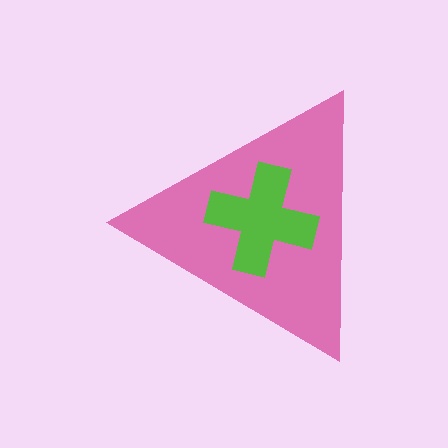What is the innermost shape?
The lime cross.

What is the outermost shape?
The pink triangle.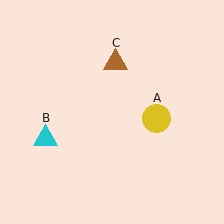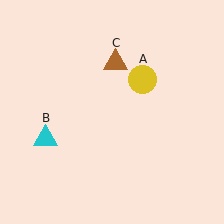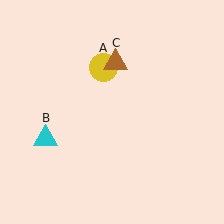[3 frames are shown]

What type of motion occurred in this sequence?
The yellow circle (object A) rotated counterclockwise around the center of the scene.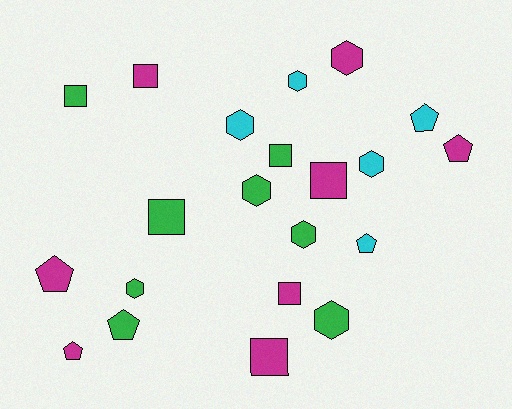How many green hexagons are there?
There are 4 green hexagons.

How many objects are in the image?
There are 21 objects.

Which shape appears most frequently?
Hexagon, with 8 objects.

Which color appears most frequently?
Green, with 8 objects.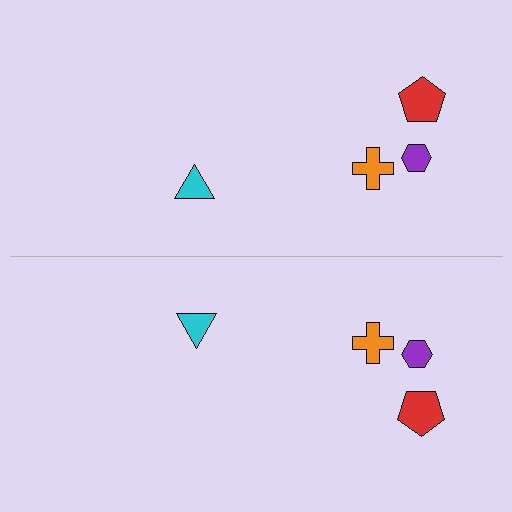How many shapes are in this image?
There are 8 shapes in this image.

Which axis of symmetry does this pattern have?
The pattern has a horizontal axis of symmetry running through the center of the image.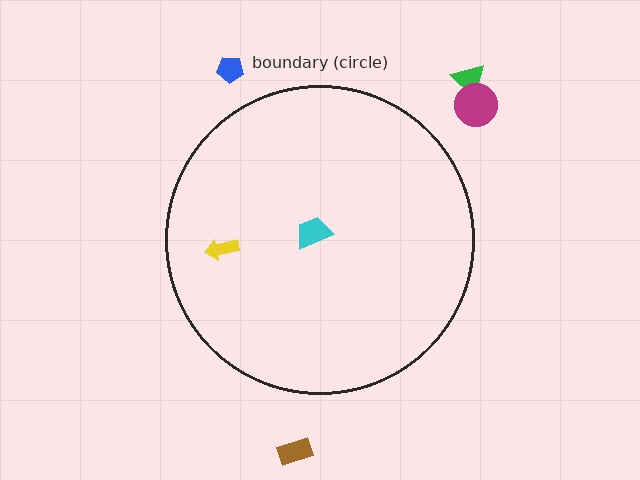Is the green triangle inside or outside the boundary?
Outside.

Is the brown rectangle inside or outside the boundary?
Outside.